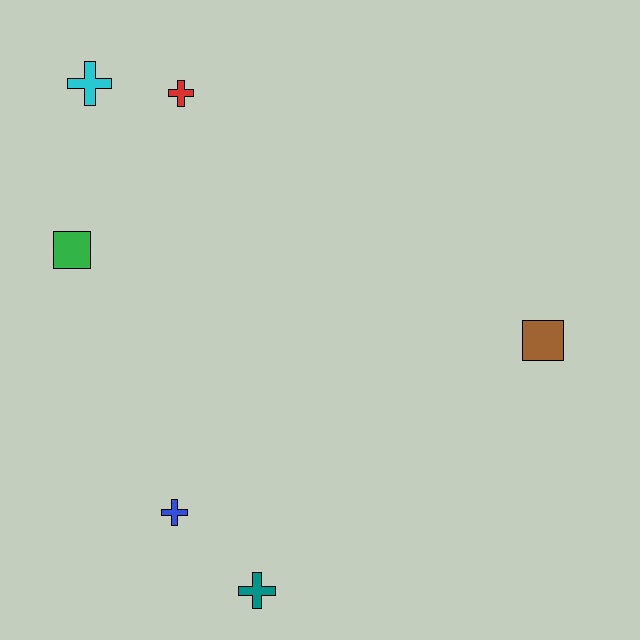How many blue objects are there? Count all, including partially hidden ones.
There is 1 blue object.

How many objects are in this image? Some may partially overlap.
There are 6 objects.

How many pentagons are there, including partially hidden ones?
There are no pentagons.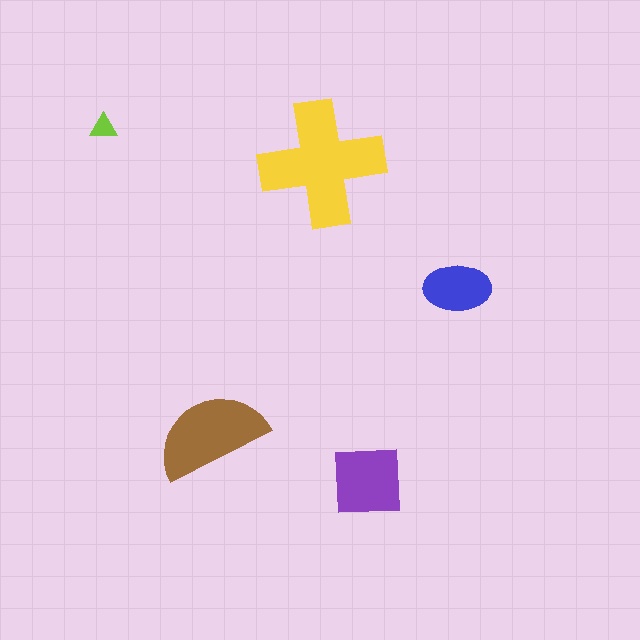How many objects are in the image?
There are 5 objects in the image.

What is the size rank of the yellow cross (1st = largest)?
1st.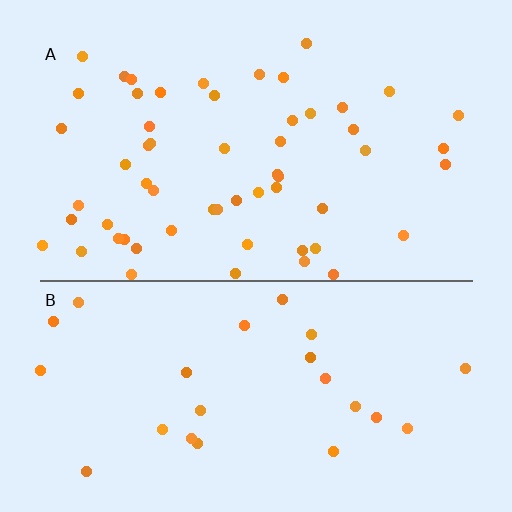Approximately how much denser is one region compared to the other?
Approximately 2.2× — region A over region B.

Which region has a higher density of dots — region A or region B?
A (the top).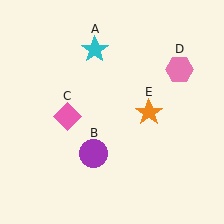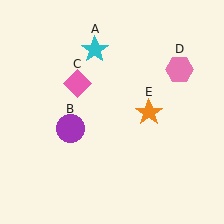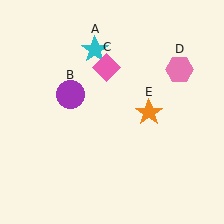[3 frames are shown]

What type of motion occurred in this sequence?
The purple circle (object B), pink diamond (object C) rotated clockwise around the center of the scene.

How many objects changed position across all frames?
2 objects changed position: purple circle (object B), pink diamond (object C).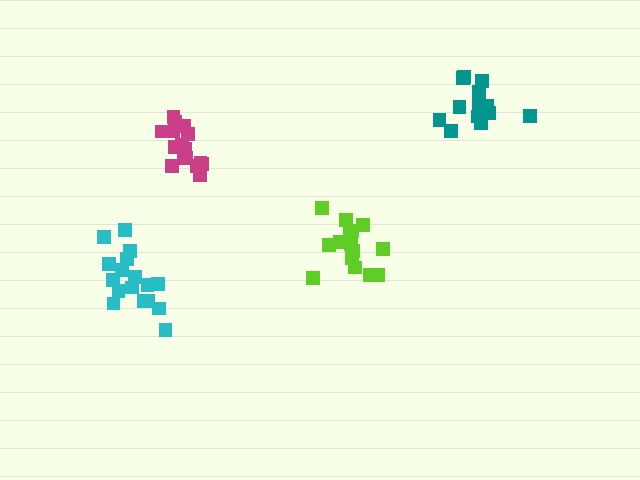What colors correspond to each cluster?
The clusters are colored: cyan, teal, lime, magenta.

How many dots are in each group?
Group 1: 17 dots, Group 2: 15 dots, Group 3: 16 dots, Group 4: 16 dots (64 total).